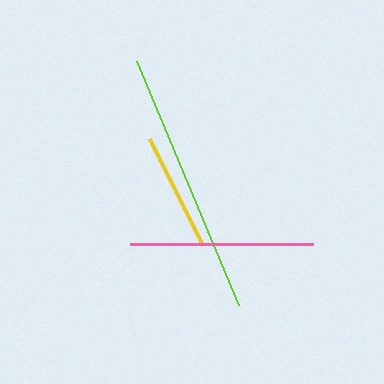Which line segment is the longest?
The lime line is the longest at approximately 265 pixels.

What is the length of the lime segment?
The lime segment is approximately 265 pixels long.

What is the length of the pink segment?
The pink segment is approximately 183 pixels long.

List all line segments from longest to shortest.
From longest to shortest: lime, pink, yellow.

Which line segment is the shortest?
The yellow line is the shortest at approximately 119 pixels.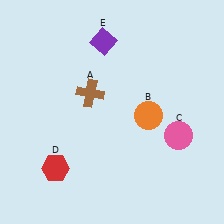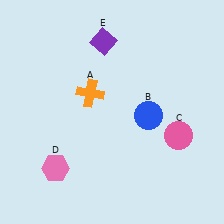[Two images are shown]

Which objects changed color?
A changed from brown to orange. B changed from orange to blue. D changed from red to pink.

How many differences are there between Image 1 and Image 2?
There are 3 differences between the two images.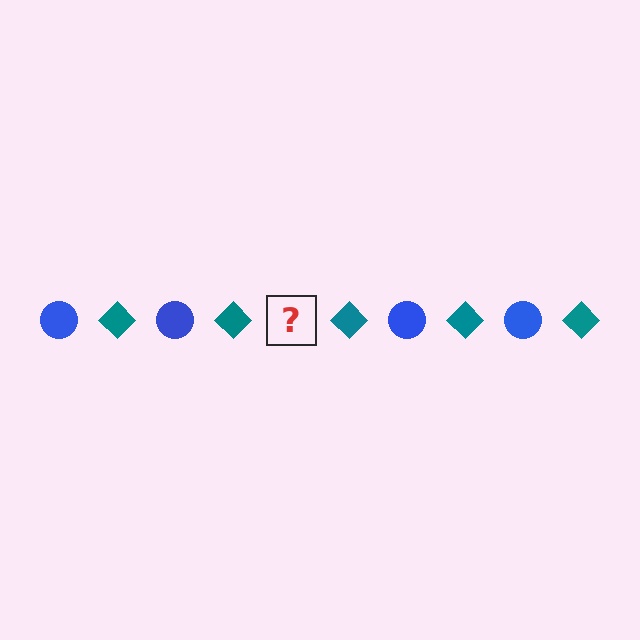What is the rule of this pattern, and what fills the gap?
The rule is that the pattern alternates between blue circle and teal diamond. The gap should be filled with a blue circle.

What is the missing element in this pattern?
The missing element is a blue circle.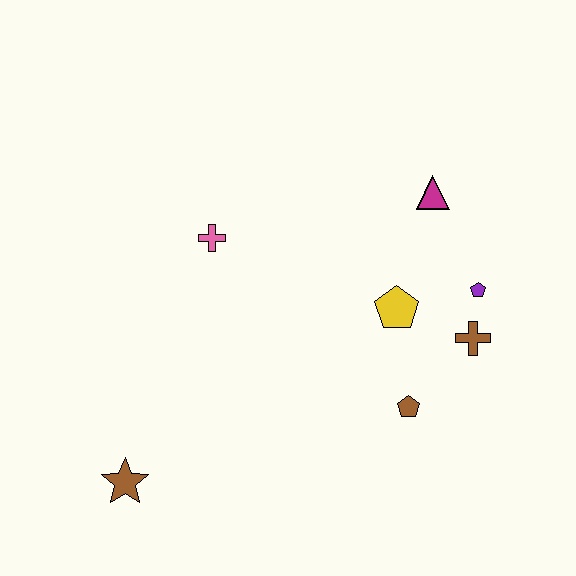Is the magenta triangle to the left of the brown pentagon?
No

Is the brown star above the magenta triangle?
No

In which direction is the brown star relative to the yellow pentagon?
The brown star is to the left of the yellow pentagon.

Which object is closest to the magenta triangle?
The purple pentagon is closest to the magenta triangle.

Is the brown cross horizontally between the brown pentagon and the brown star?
No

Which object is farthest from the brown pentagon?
The brown star is farthest from the brown pentagon.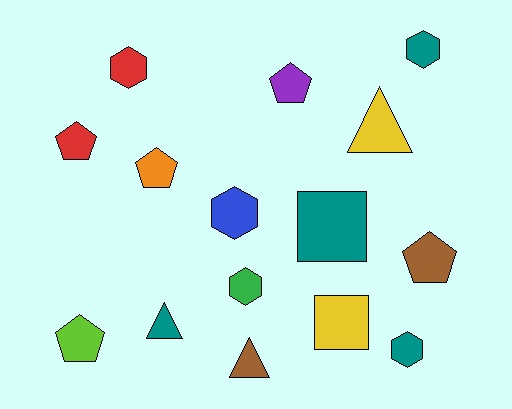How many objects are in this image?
There are 15 objects.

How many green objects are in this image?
There is 1 green object.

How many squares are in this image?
There are 2 squares.